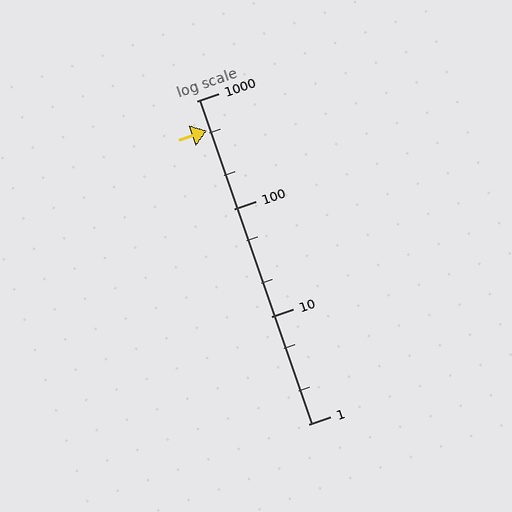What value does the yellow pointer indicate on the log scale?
The pointer indicates approximately 530.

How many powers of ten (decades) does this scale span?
The scale spans 3 decades, from 1 to 1000.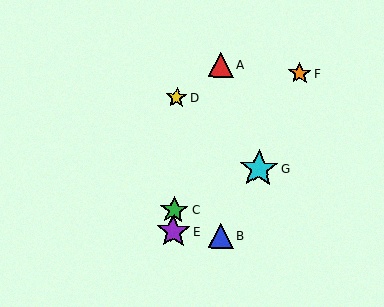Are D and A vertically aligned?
No, D is at x≈177 and A is at x≈221.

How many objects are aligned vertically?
3 objects (C, D, E) are aligned vertically.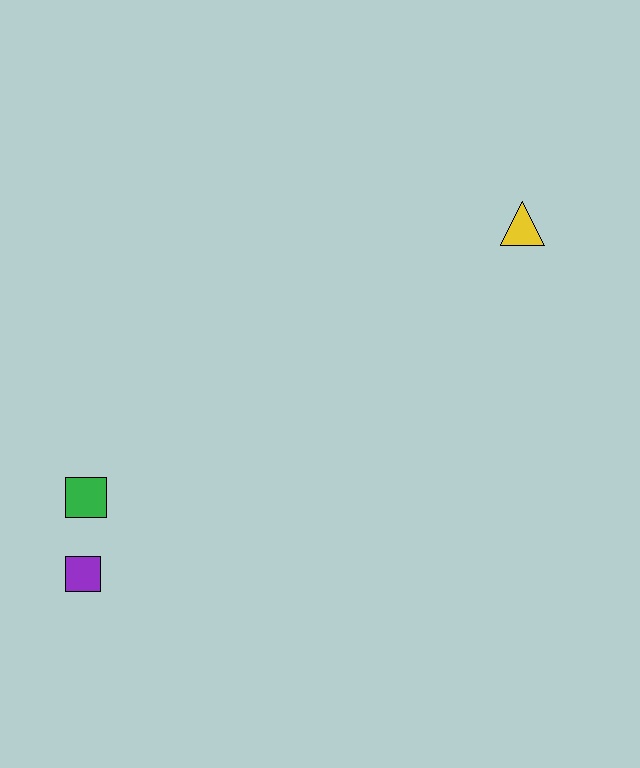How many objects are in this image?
There are 3 objects.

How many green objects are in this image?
There is 1 green object.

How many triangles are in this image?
There is 1 triangle.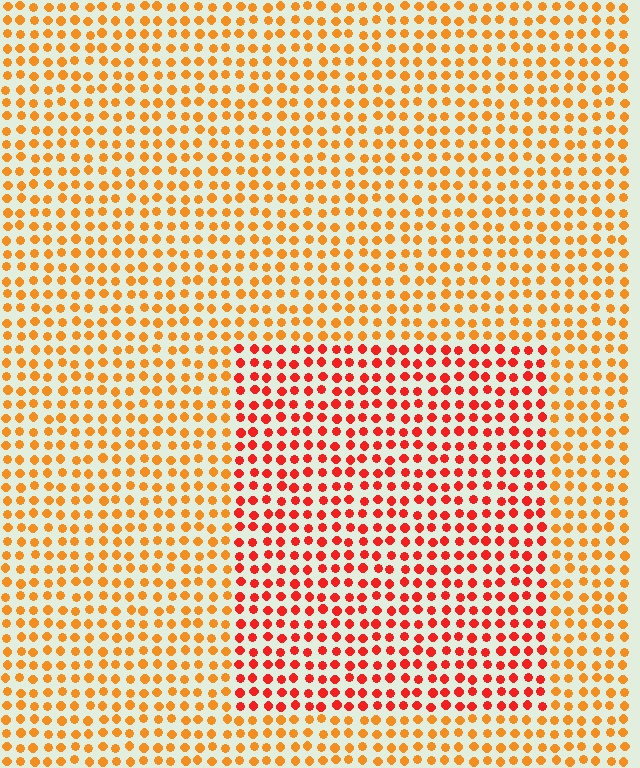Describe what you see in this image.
The image is filled with small orange elements in a uniform arrangement. A rectangle-shaped region is visible where the elements are tinted to a slightly different hue, forming a subtle color boundary.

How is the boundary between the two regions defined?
The boundary is defined purely by a slight shift in hue (about 32 degrees). Spacing, size, and orientation are identical on both sides.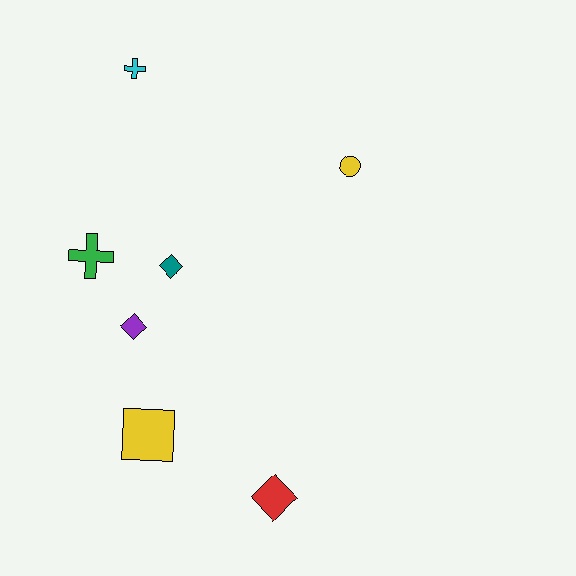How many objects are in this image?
There are 7 objects.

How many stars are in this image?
There are no stars.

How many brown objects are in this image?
There are no brown objects.